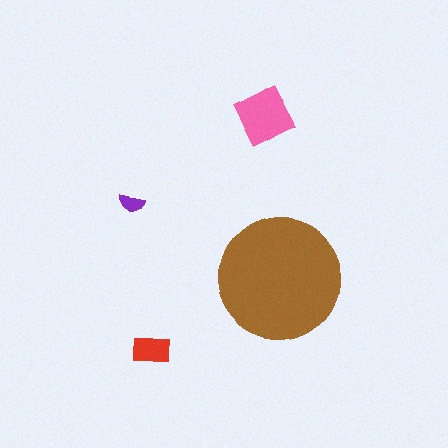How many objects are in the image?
There are 4 objects in the image.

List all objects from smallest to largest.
The purple semicircle, the red rectangle, the pink square, the brown circle.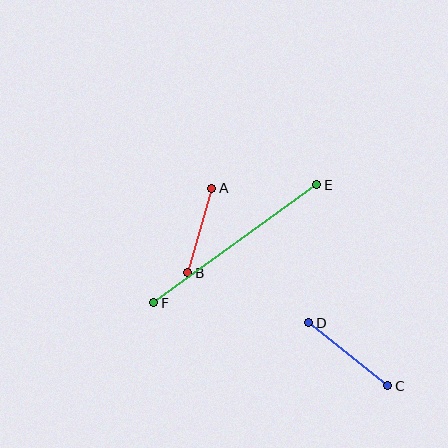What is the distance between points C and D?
The distance is approximately 101 pixels.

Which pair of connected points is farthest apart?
Points E and F are farthest apart.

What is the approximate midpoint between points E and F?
The midpoint is at approximately (235, 244) pixels.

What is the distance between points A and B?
The distance is approximately 88 pixels.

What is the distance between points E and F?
The distance is approximately 201 pixels.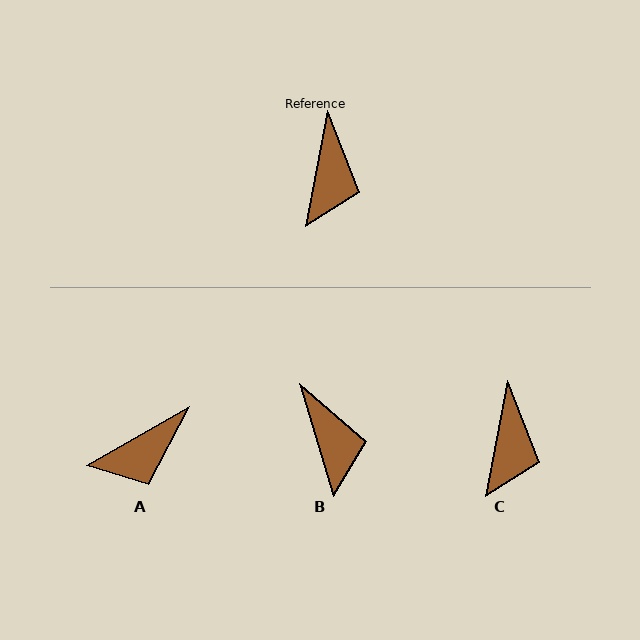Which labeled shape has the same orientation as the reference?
C.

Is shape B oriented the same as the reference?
No, it is off by about 28 degrees.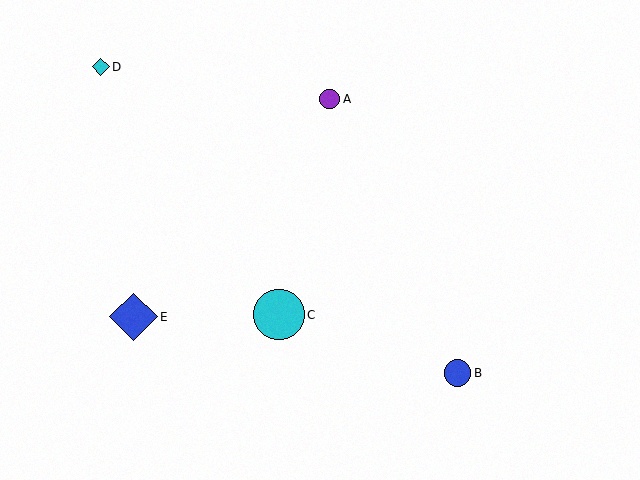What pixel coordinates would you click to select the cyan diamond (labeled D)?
Click at (101, 67) to select the cyan diamond D.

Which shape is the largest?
The cyan circle (labeled C) is the largest.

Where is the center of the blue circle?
The center of the blue circle is at (458, 373).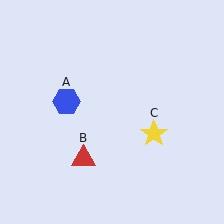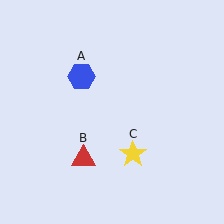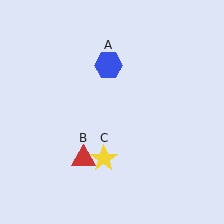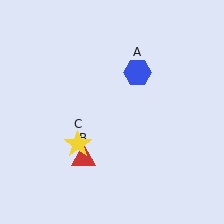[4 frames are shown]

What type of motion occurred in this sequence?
The blue hexagon (object A), yellow star (object C) rotated clockwise around the center of the scene.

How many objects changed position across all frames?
2 objects changed position: blue hexagon (object A), yellow star (object C).